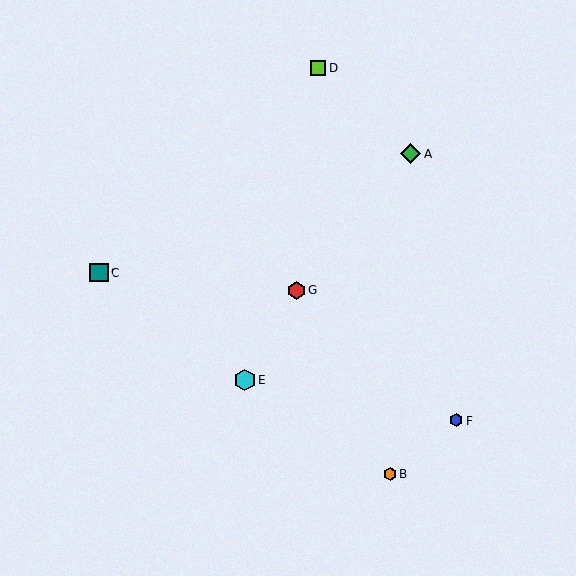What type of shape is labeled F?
Shape F is a blue hexagon.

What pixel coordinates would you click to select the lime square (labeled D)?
Click at (318, 68) to select the lime square D.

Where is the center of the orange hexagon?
The center of the orange hexagon is at (391, 474).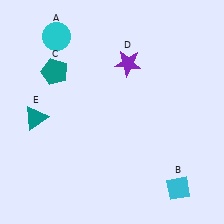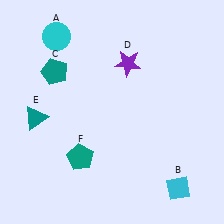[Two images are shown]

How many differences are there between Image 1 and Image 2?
There is 1 difference between the two images.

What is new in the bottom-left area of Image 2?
A teal pentagon (F) was added in the bottom-left area of Image 2.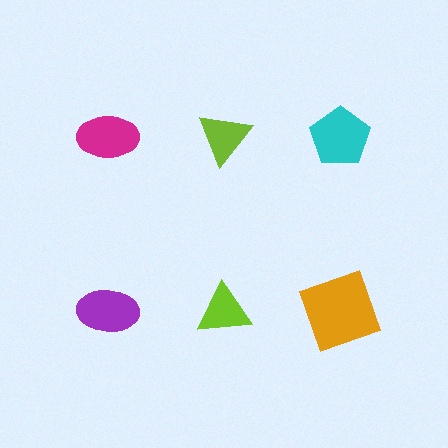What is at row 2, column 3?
An orange square.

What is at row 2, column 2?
A lime triangle.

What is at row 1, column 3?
A cyan pentagon.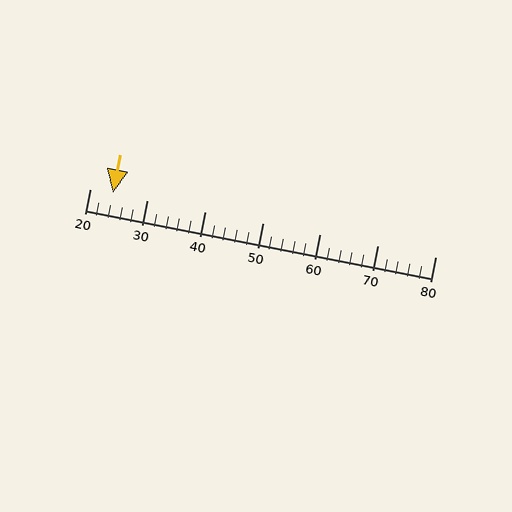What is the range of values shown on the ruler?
The ruler shows values from 20 to 80.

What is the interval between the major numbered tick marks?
The major tick marks are spaced 10 units apart.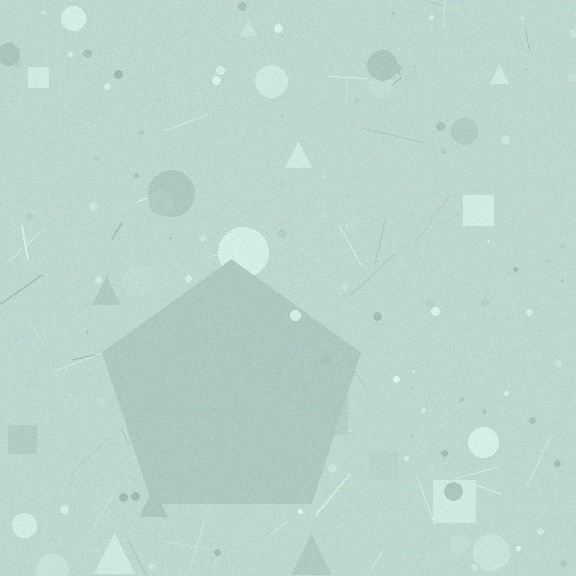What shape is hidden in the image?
A pentagon is hidden in the image.